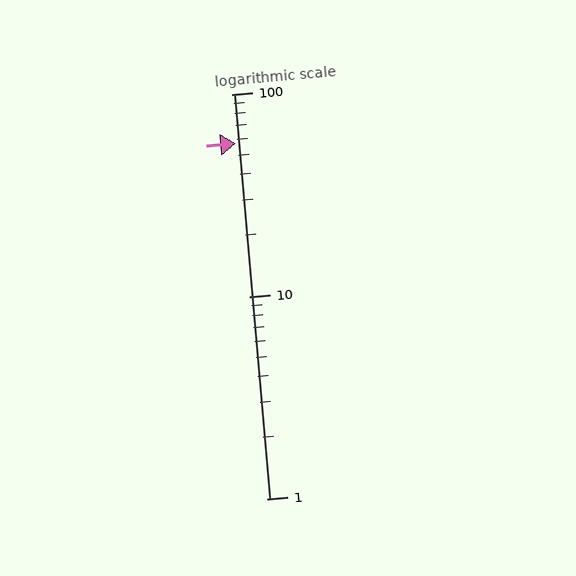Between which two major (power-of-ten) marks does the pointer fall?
The pointer is between 10 and 100.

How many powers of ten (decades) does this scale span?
The scale spans 2 decades, from 1 to 100.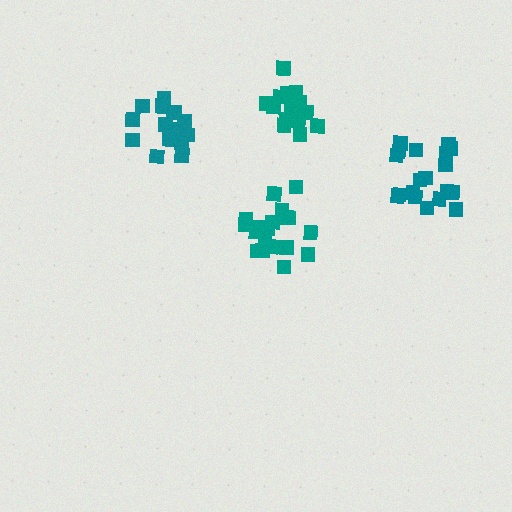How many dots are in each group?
Group 1: 18 dots, Group 2: 21 dots, Group 3: 19 dots, Group 4: 17 dots (75 total).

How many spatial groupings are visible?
There are 4 spatial groupings.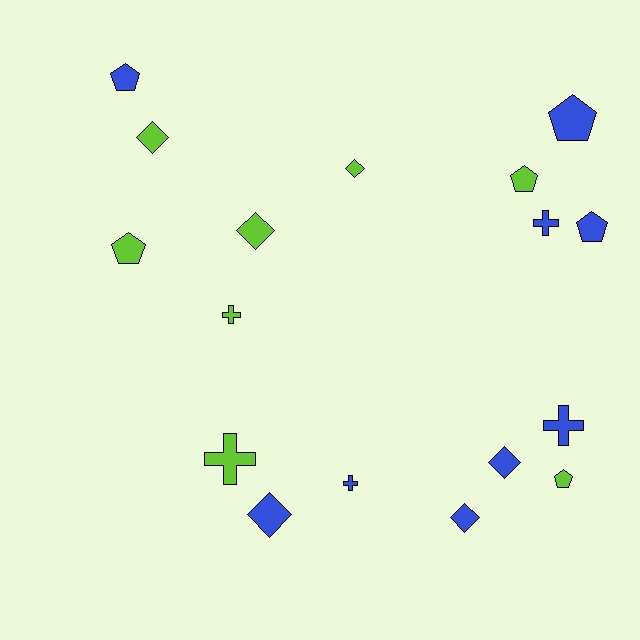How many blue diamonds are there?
There are 3 blue diamonds.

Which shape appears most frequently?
Diamond, with 6 objects.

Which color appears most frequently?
Blue, with 9 objects.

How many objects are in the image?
There are 17 objects.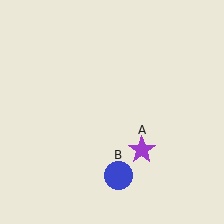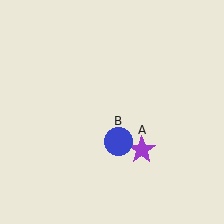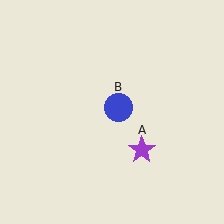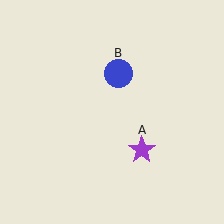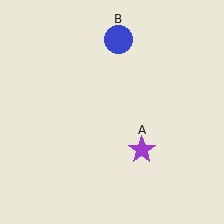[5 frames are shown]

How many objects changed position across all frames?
1 object changed position: blue circle (object B).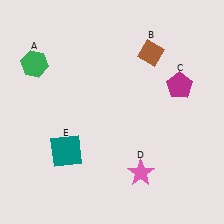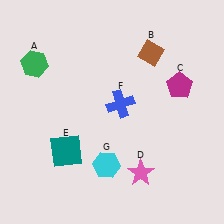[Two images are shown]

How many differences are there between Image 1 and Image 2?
There are 2 differences between the two images.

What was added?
A blue cross (F), a cyan hexagon (G) were added in Image 2.